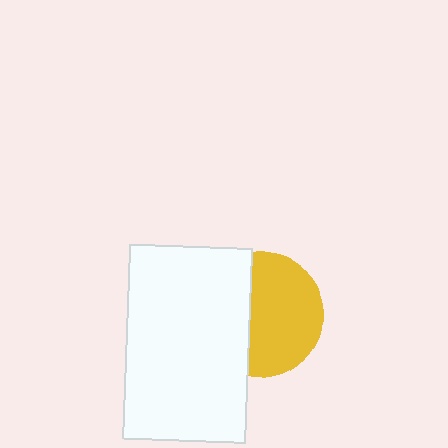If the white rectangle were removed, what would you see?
You would see the complete yellow circle.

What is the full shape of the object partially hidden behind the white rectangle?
The partially hidden object is a yellow circle.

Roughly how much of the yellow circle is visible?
About half of it is visible (roughly 61%).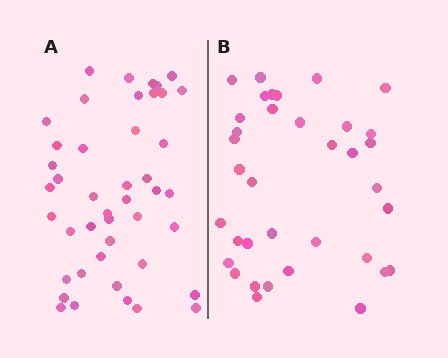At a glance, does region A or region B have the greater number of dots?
Region A (the left region) has more dots.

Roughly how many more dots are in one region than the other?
Region A has roughly 8 or so more dots than region B.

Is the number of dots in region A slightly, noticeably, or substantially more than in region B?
Region A has only slightly more — the two regions are fairly close. The ratio is roughly 1.2 to 1.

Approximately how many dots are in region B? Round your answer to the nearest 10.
About 40 dots. (The exact count is 36, which rounds to 40.)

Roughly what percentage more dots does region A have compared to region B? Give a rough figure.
About 20% more.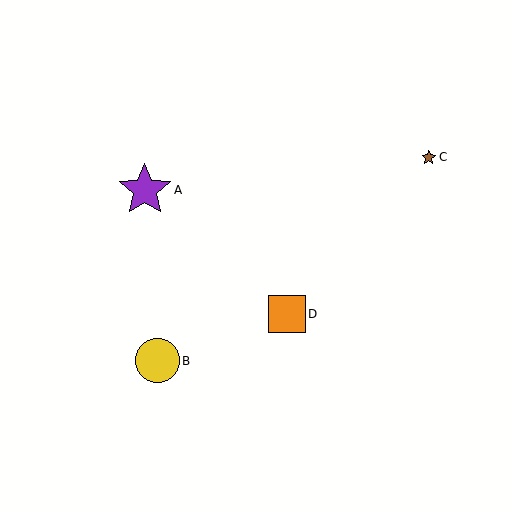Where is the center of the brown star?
The center of the brown star is at (429, 157).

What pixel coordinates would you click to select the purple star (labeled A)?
Click at (145, 190) to select the purple star A.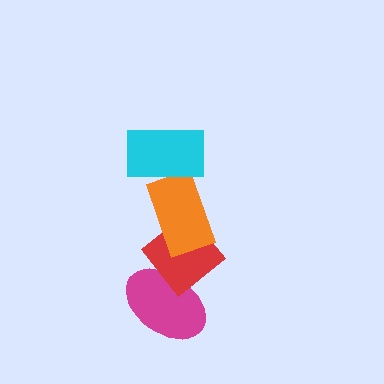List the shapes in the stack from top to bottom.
From top to bottom: the cyan rectangle, the orange rectangle, the red diamond, the magenta ellipse.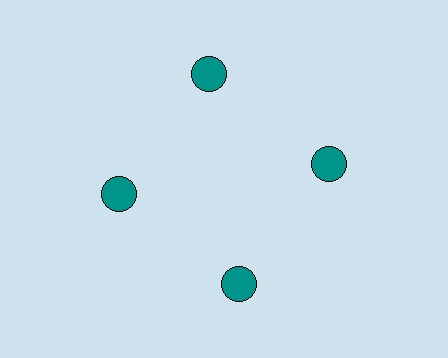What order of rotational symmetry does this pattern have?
This pattern has 4-fold rotational symmetry.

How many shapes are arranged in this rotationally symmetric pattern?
There are 4 shapes, arranged in 4 groups of 1.